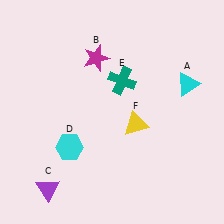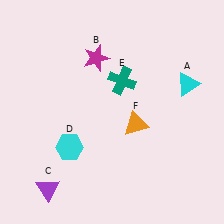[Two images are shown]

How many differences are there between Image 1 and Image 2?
There is 1 difference between the two images.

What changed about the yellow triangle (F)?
In Image 1, F is yellow. In Image 2, it changed to orange.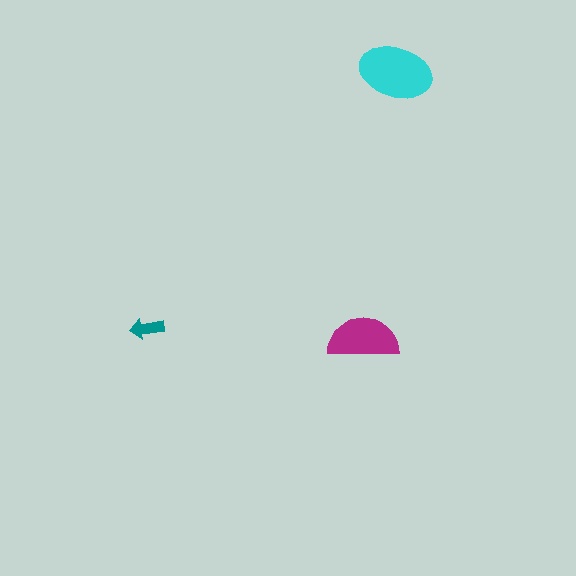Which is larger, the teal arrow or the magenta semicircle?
The magenta semicircle.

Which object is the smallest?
The teal arrow.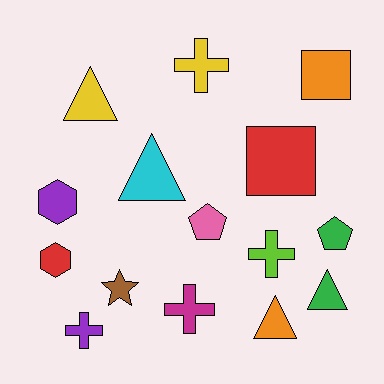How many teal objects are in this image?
There are no teal objects.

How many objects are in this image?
There are 15 objects.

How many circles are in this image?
There are no circles.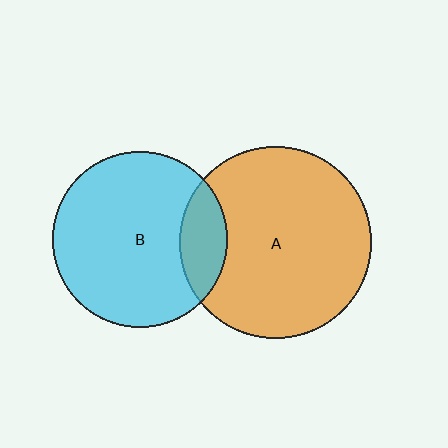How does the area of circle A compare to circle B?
Approximately 1.2 times.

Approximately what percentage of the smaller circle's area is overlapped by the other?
Approximately 15%.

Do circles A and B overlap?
Yes.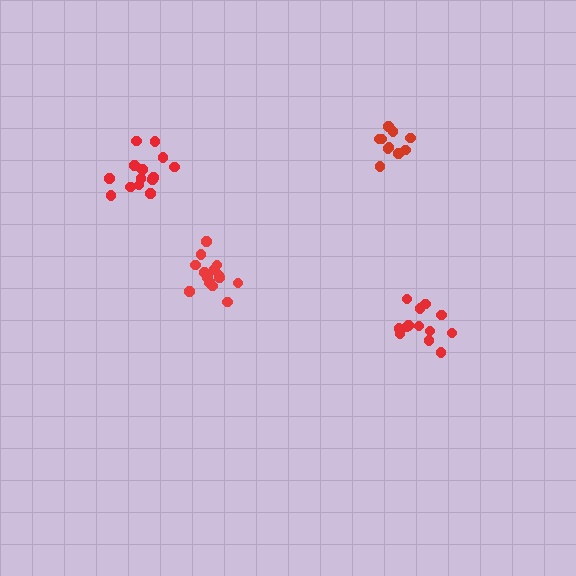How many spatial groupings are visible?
There are 4 spatial groupings.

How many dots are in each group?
Group 1: 10 dots, Group 2: 14 dots, Group 3: 14 dots, Group 4: 13 dots (51 total).